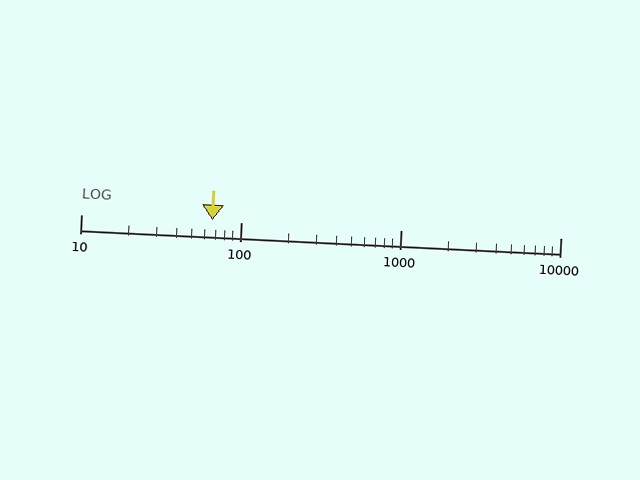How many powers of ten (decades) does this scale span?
The scale spans 3 decades, from 10 to 10000.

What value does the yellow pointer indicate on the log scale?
The pointer indicates approximately 66.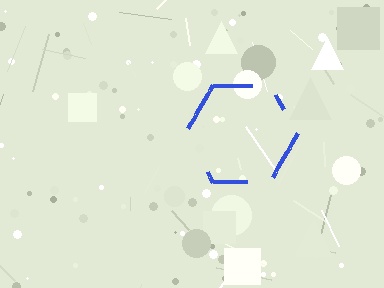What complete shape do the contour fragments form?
The contour fragments form a hexagon.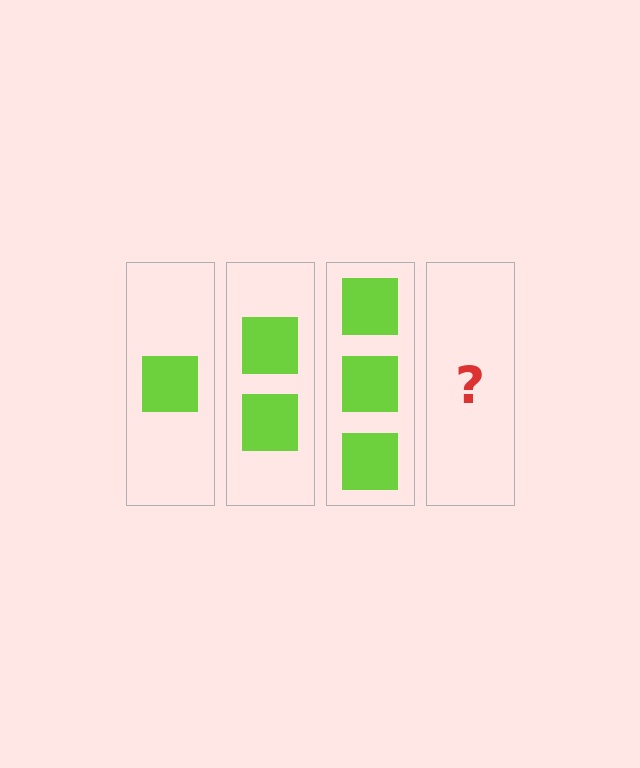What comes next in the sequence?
The next element should be 4 squares.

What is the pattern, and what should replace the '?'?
The pattern is that each step adds one more square. The '?' should be 4 squares.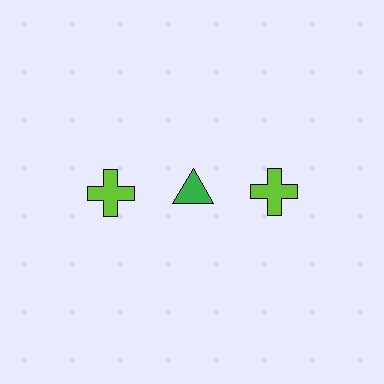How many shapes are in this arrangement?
There are 3 shapes arranged in a grid pattern.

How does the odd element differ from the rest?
It differs in both color (green instead of lime) and shape (triangle instead of cross).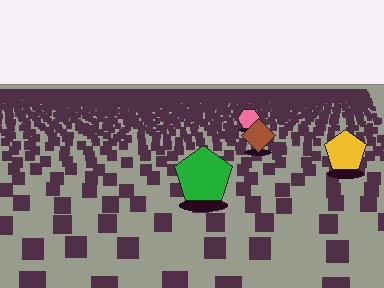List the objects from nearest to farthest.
From nearest to farthest: the green pentagon, the yellow pentagon, the brown diamond, the pink hexagon.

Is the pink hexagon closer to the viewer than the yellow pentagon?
No. The yellow pentagon is closer — you can tell from the texture gradient: the ground texture is coarser near it.